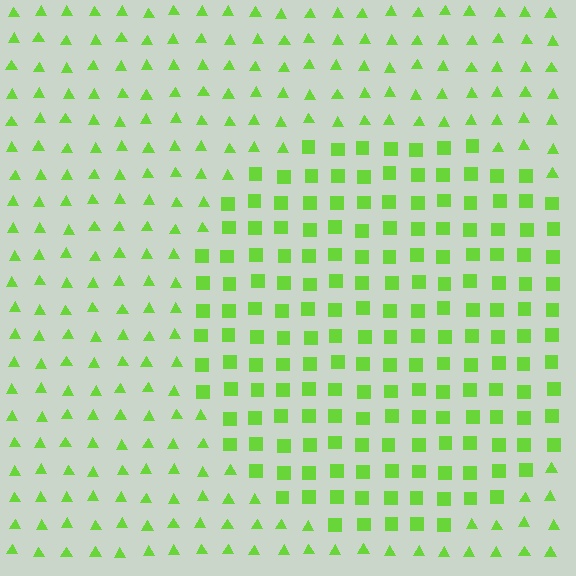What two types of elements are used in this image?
The image uses squares inside the circle region and triangles outside it.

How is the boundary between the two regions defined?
The boundary is defined by a change in element shape: squares inside vs. triangles outside. All elements share the same color and spacing.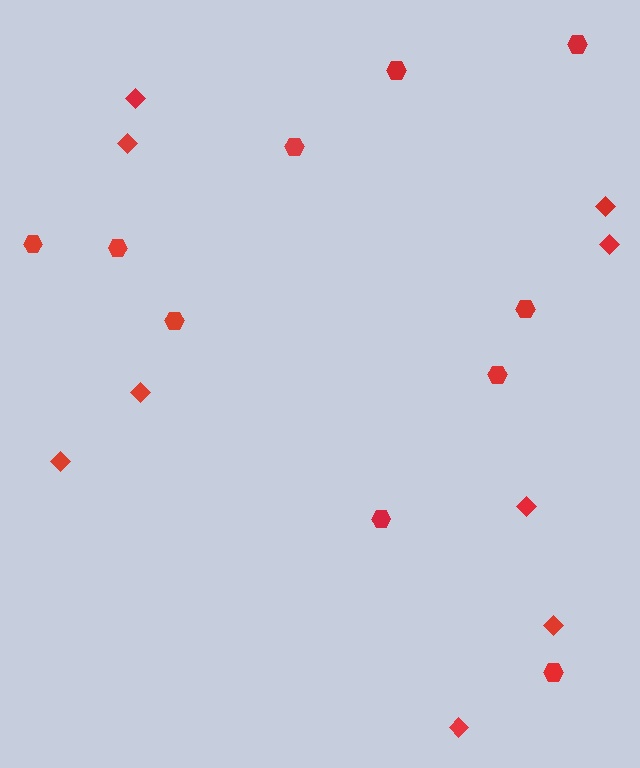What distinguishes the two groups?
There are 2 groups: one group of hexagons (10) and one group of diamonds (9).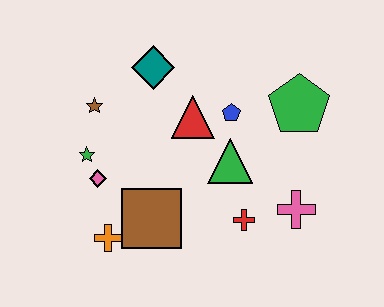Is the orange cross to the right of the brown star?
Yes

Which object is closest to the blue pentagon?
The red triangle is closest to the blue pentagon.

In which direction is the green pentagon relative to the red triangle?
The green pentagon is to the right of the red triangle.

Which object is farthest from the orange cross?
The green pentagon is farthest from the orange cross.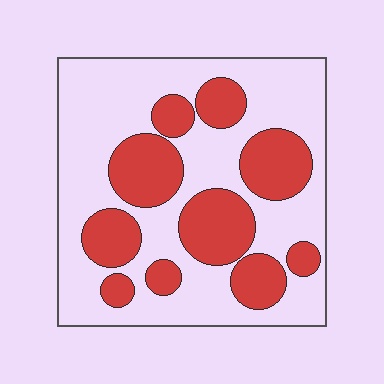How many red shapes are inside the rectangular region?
10.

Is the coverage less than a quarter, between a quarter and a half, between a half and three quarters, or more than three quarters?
Between a quarter and a half.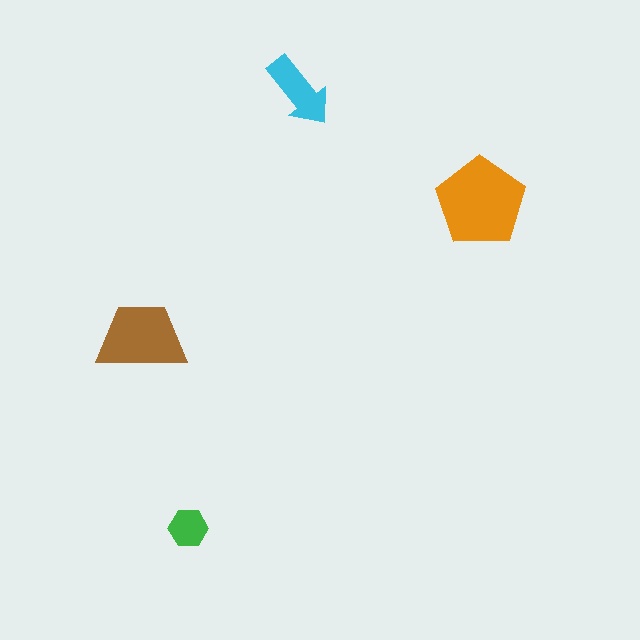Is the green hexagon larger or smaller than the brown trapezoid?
Smaller.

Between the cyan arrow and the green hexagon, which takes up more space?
The cyan arrow.